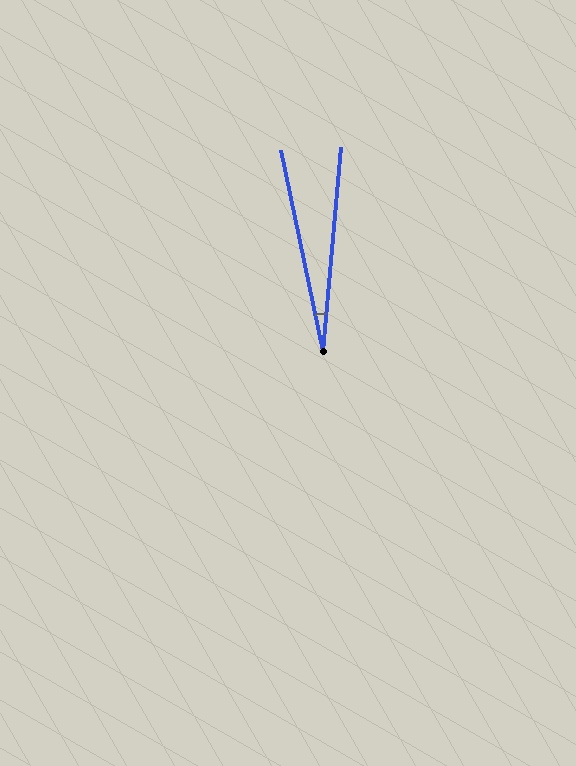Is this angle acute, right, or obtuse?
It is acute.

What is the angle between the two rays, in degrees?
Approximately 17 degrees.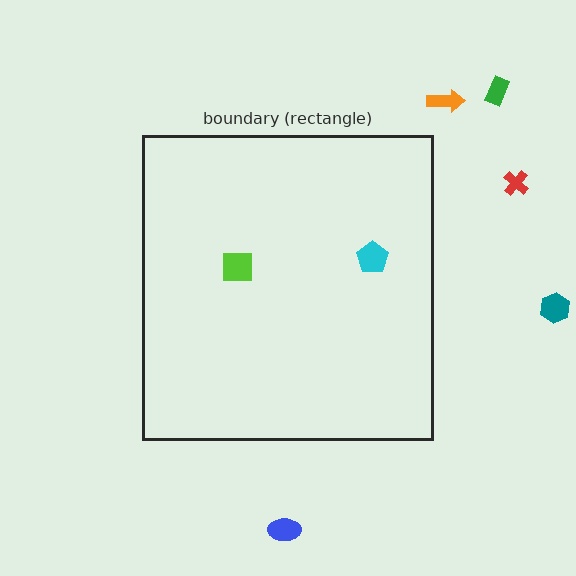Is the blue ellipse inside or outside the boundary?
Outside.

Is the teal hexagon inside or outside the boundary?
Outside.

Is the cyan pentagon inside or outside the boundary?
Inside.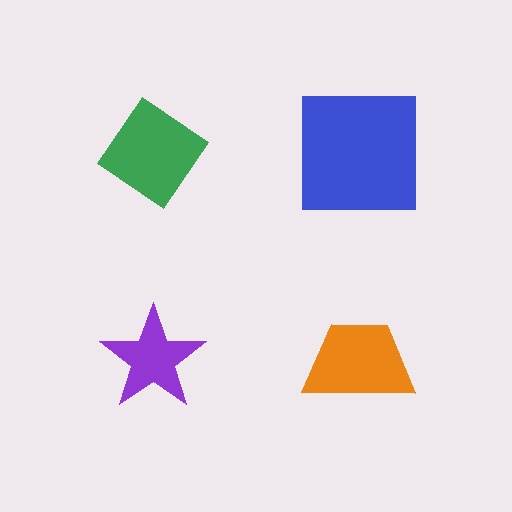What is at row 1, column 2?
A blue square.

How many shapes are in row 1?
2 shapes.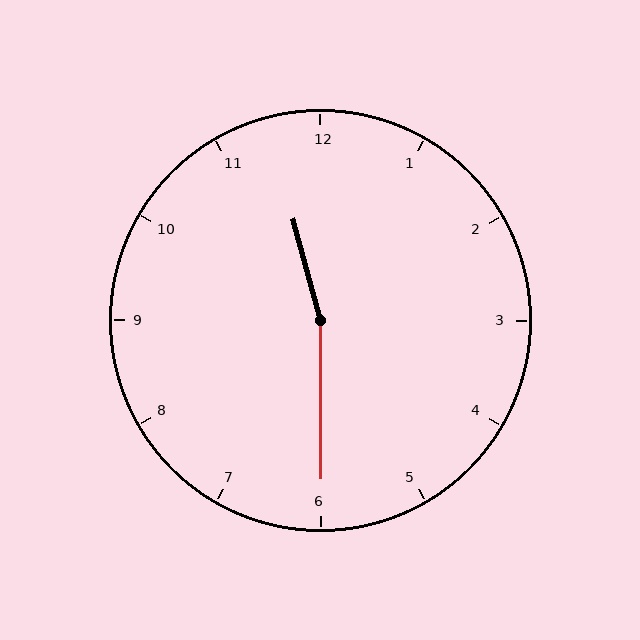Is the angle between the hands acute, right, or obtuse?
It is obtuse.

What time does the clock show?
11:30.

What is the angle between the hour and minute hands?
Approximately 165 degrees.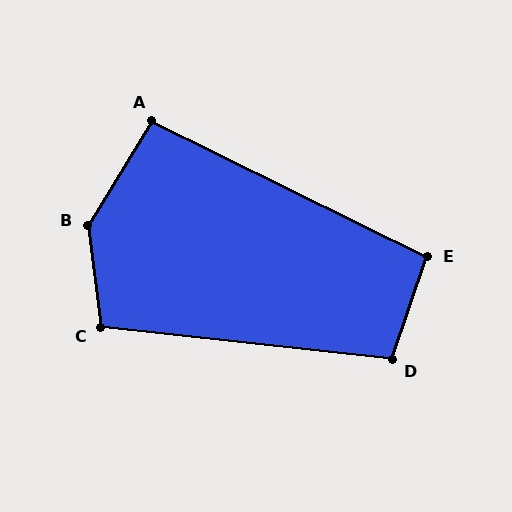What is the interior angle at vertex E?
Approximately 98 degrees (obtuse).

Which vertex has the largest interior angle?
B, at approximately 141 degrees.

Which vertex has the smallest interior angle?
A, at approximately 95 degrees.